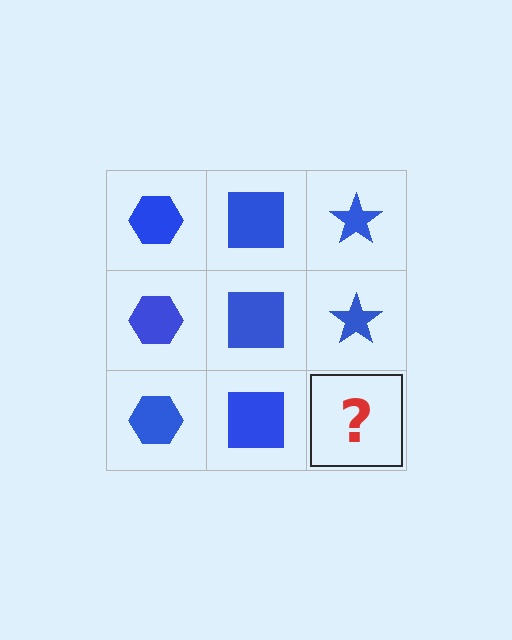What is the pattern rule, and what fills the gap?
The rule is that each column has a consistent shape. The gap should be filled with a blue star.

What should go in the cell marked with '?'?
The missing cell should contain a blue star.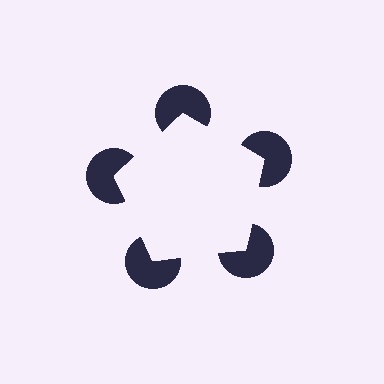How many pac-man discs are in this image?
There are 5 — one at each vertex of the illusory pentagon.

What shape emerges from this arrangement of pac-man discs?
An illusory pentagon — its edges are inferred from the aligned wedge cuts in the pac-man discs, not physically drawn.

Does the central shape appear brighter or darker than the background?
It typically appears slightly brighter than the background, even though no actual brightness change is drawn.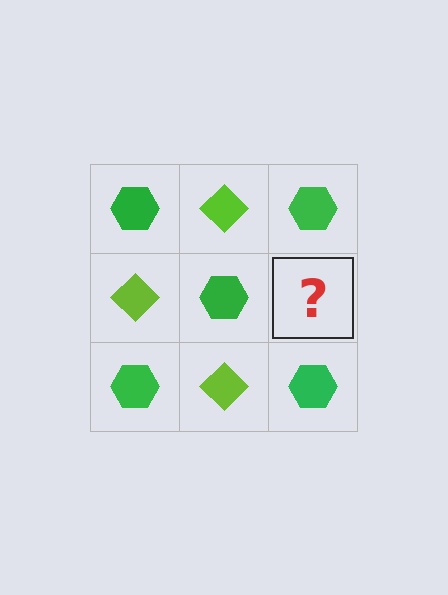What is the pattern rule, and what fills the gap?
The rule is that it alternates green hexagon and lime diamond in a checkerboard pattern. The gap should be filled with a lime diamond.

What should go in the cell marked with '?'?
The missing cell should contain a lime diamond.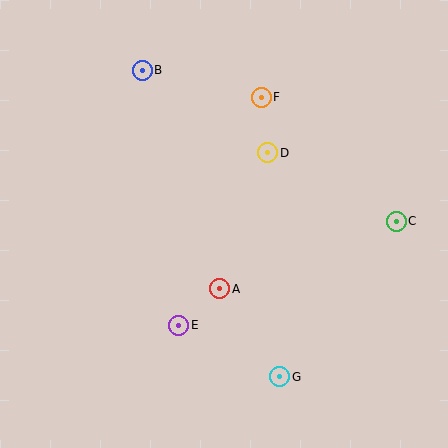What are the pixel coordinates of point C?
Point C is at (396, 221).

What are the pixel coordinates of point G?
Point G is at (280, 377).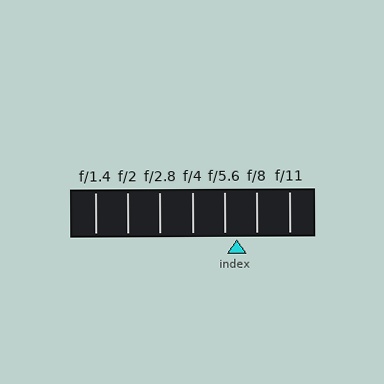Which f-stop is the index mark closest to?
The index mark is closest to f/5.6.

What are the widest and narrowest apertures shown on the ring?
The widest aperture shown is f/1.4 and the narrowest is f/11.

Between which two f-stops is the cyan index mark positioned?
The index mark is between f/5.6 and f/8.